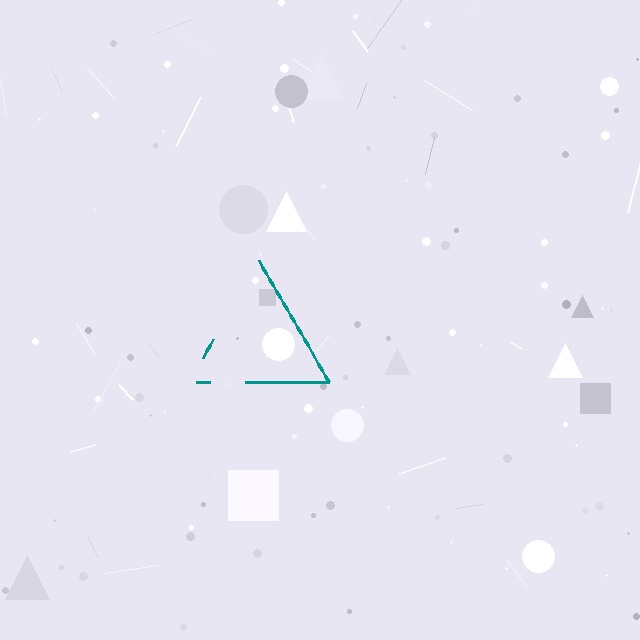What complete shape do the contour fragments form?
The contour fragments form a triangle.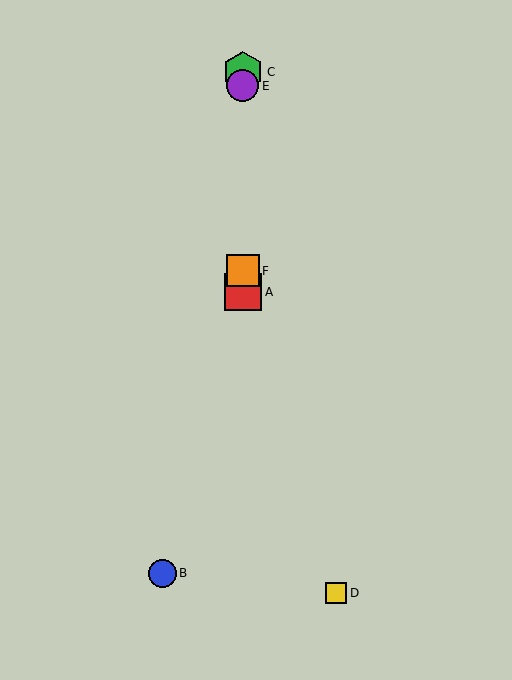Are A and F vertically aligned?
Yes, both are at x≈243.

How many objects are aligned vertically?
4 objects (A, C, E, F) are aligned vertically.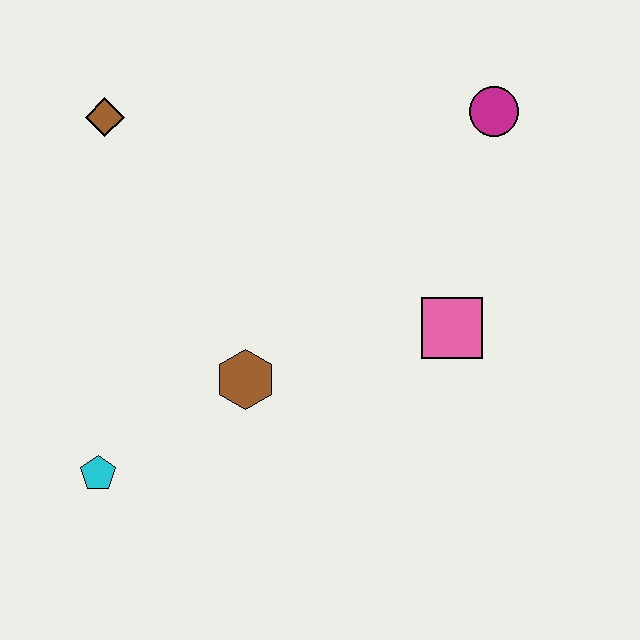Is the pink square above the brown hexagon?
Yes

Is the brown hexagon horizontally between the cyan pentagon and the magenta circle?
Yes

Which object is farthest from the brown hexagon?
The magenta circle is farthest from the brown hexagon.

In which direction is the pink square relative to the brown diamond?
The pink square is to the right of the brown diamond.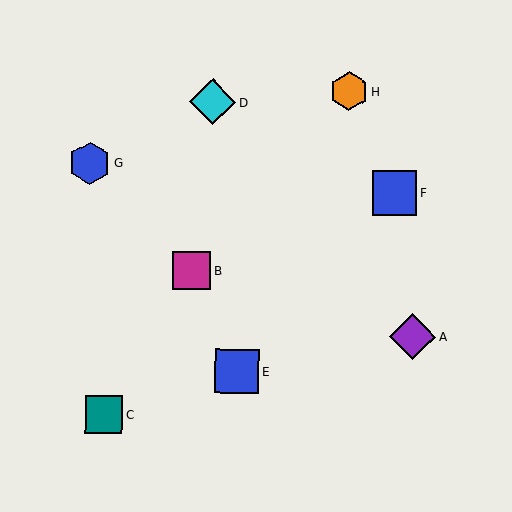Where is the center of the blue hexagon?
The center of the blue hexagon is at (90, 163).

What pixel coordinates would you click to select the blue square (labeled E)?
Click at (237, 371) to select the blue square E.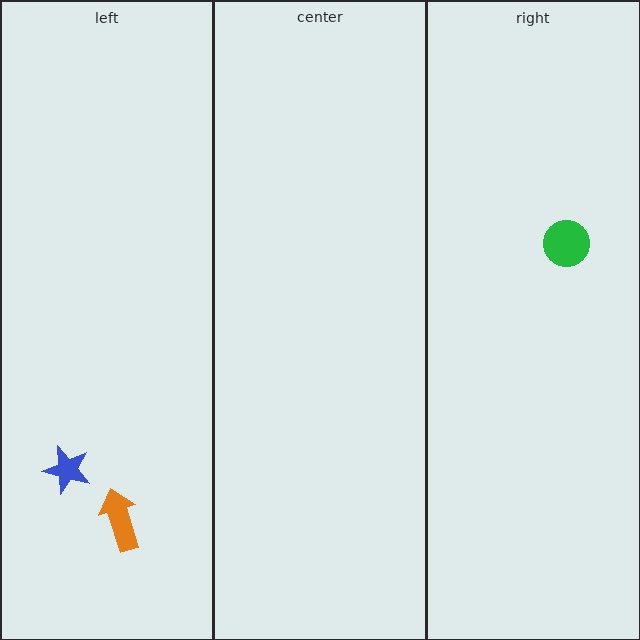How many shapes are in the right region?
1.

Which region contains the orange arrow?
The left region.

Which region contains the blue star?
The left region.